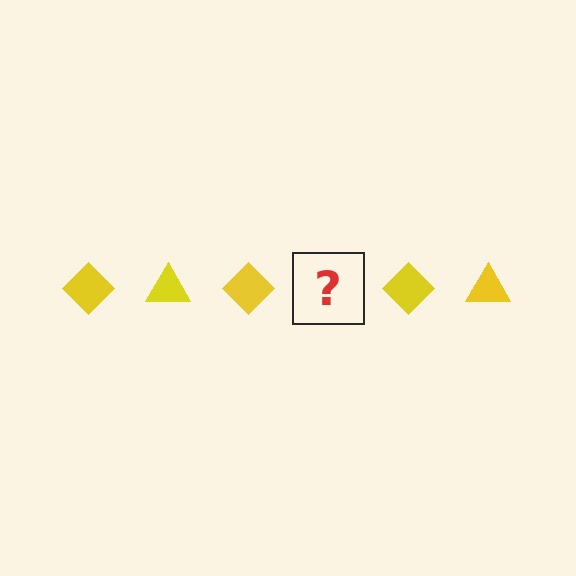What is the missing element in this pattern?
The missing element is a yellow triangle.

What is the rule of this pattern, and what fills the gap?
The rule is that the pattern cycles through diamond, triangle shapes in yellow. The gap should be filled with a yellow triangle.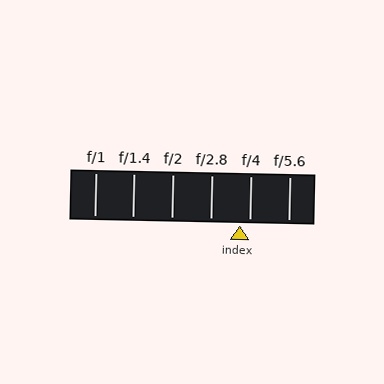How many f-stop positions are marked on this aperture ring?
There are 6 f-stop positions marked.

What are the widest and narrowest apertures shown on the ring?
The widest aperture shown is f/1 and the narrowest is f/5.6.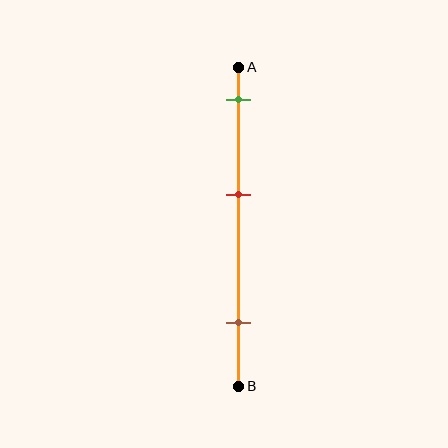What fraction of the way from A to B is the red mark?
The red mark is approximately 40% (0.4) of the way from A to B.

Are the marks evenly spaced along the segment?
Yes, the marks are approximately evenly spaced.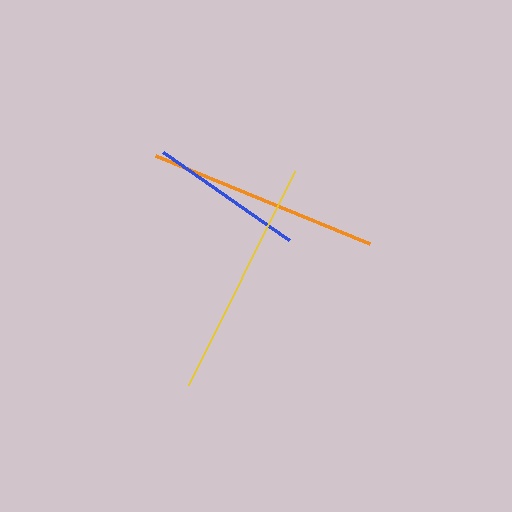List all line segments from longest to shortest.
From longest to shortest: yellow, orange, blue.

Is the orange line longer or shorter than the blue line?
The orange line is longer than the blue line.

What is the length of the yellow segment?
The yellow segment is approximately 238 pixels long.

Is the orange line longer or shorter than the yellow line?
The yellow line is longer than the orange line.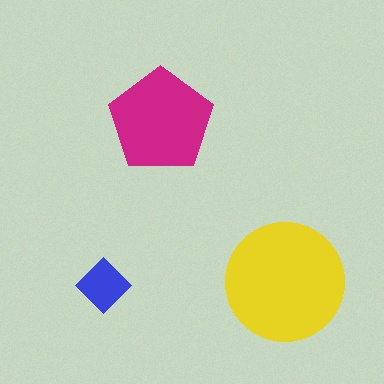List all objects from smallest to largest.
The blue diamond, the magenta pentagon, the yellow circle.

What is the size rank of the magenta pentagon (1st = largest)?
2nd.